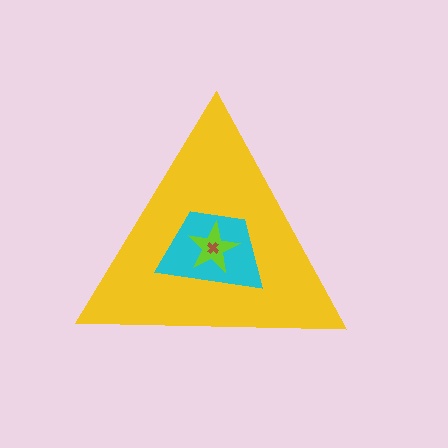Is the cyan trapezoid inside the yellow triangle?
Yes.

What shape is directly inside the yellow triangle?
The cyan trapezoid.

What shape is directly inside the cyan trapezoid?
The lime star.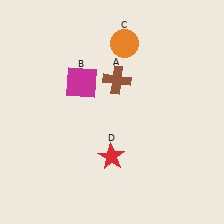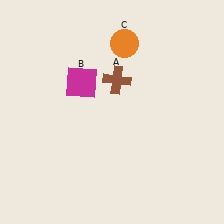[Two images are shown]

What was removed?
The red star (D) was removed in Image 2.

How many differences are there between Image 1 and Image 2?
There is 1 difference between the two images.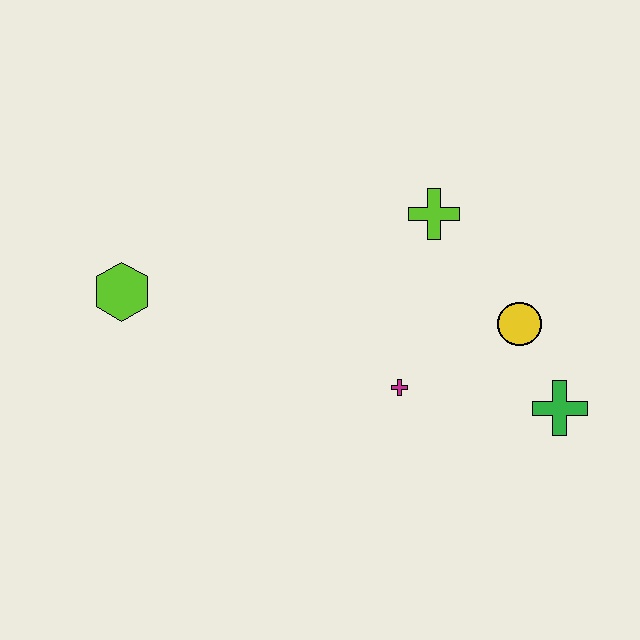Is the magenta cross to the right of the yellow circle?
No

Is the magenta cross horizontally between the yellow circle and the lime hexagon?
Yes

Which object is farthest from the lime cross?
The lime hexagon is farthest from the lime cross.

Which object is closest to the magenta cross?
The yellow circle is closest to the magenta cross.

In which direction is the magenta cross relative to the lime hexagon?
The magenta cross is to the right of the lime hexagon.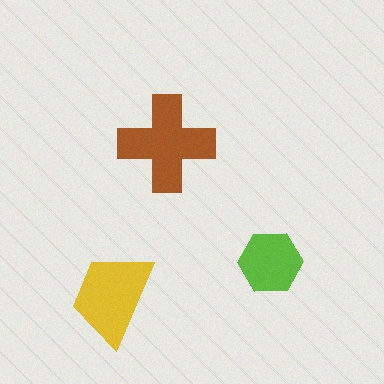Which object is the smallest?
The lime hexagon.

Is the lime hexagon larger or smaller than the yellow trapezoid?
Smaller.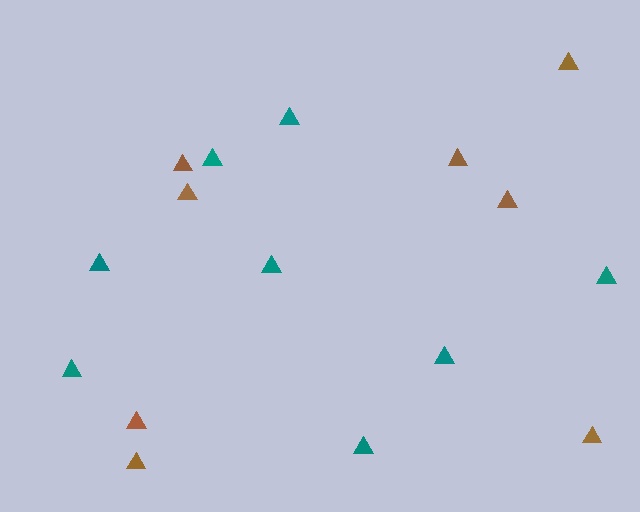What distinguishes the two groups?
There are 2 groups: one group of brown triangles (8) and one group of teal triangles (8).